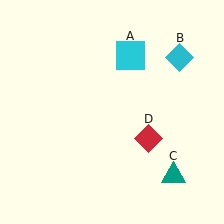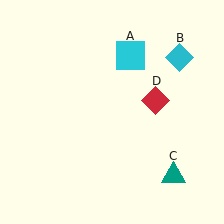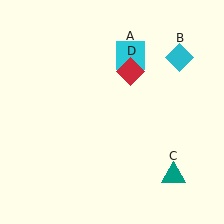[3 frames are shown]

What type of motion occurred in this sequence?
The red diamond (object D) rotated counterclockwise around the center of the scene.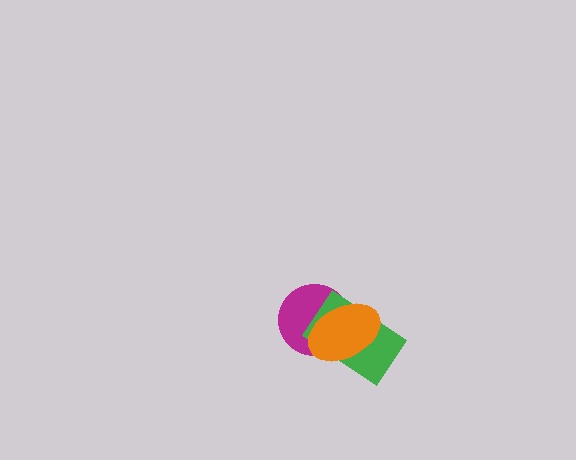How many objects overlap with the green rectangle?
2 objects overlap with the green rectangle.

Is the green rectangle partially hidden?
Yes, it is partially covered by another shape.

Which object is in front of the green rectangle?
The orange ellipse is in front of the green rectangle.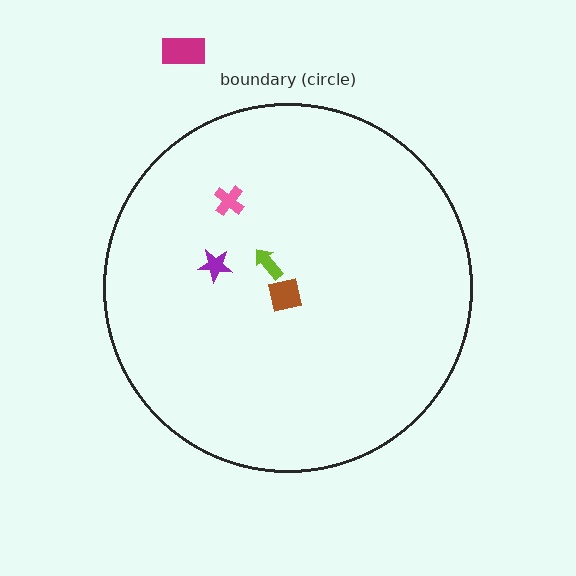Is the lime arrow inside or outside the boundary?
Inside.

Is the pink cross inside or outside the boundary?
Inside.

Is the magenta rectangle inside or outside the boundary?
Outside.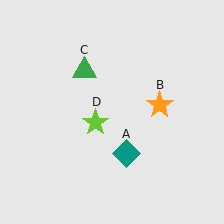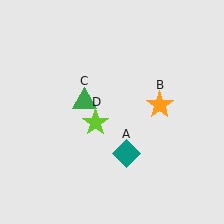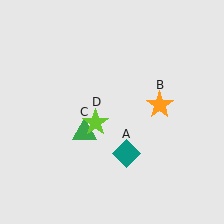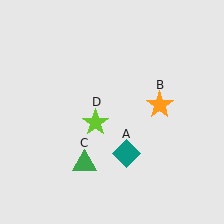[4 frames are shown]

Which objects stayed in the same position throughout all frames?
Teal diamond (object A) and orange star (object B) and lime star (object D) remained stationary.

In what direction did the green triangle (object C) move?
The green triangle (object C) moved down.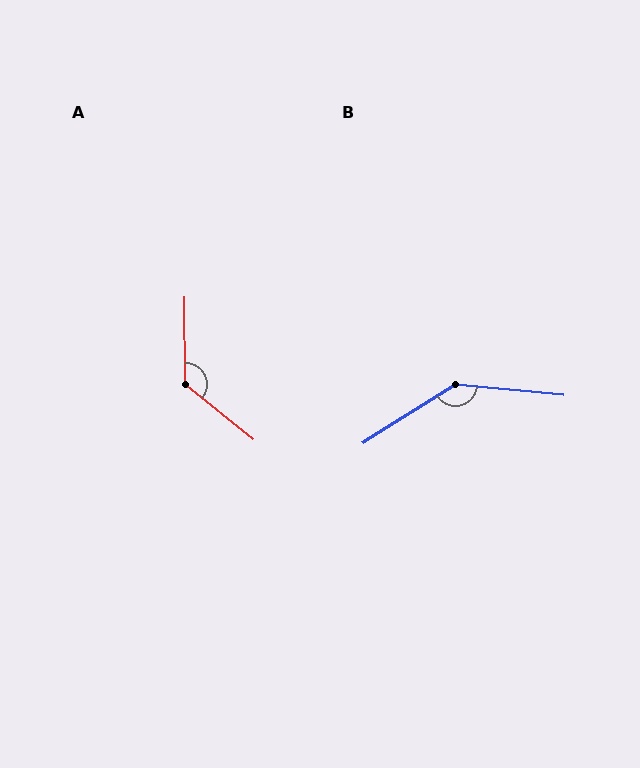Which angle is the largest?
B, at approximately 142 degrees.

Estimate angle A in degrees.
Approximately 129 degrees.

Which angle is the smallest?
A, at approximately 129 degrees.